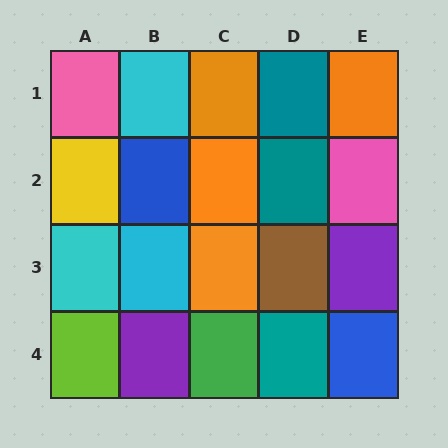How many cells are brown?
1 cell is brown.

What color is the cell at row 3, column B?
Cyan.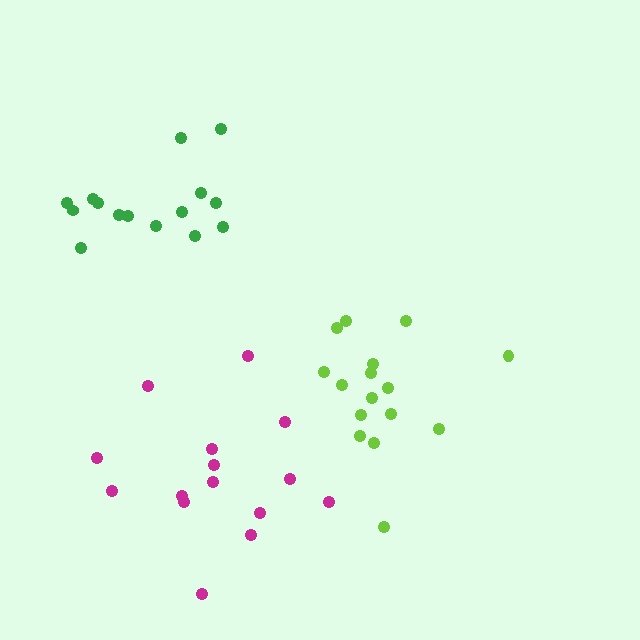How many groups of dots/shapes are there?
There are 3 groups.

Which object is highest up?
The green cluster is topmost.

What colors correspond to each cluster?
The clusters are colored: green, magenta, lime.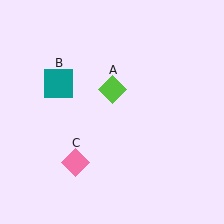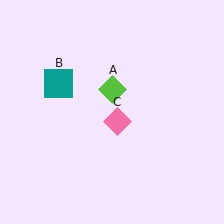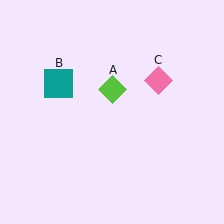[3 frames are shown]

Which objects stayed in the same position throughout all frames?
Lime diamond (object A) and teal square (object B) remained stationary.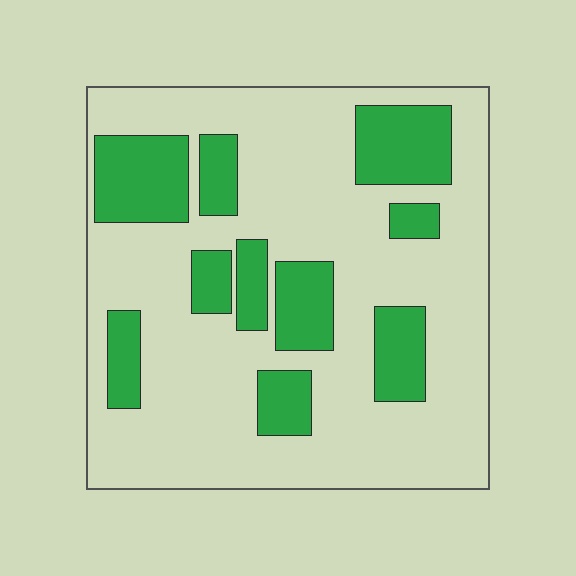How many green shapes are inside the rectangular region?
10.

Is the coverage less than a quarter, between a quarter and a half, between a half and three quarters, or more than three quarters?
Between a quarter and a half.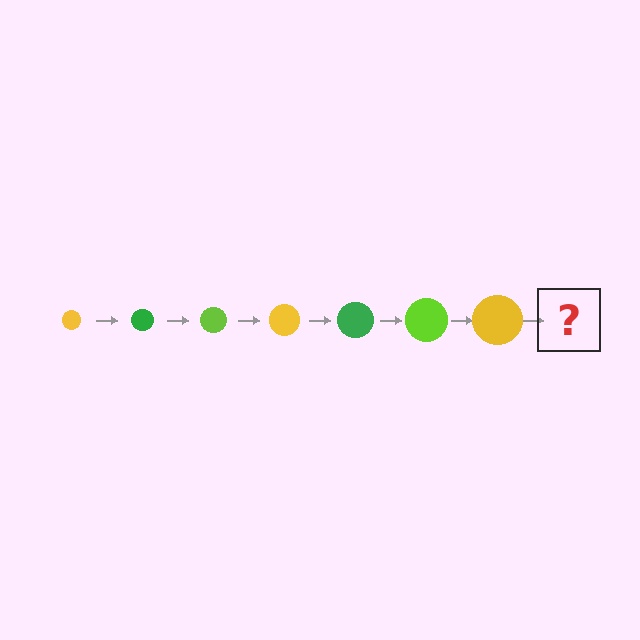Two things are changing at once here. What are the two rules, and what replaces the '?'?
The two rules are that the circle grows larger each step and the color cycles through yellow, green, and lime. The '?' should be a green circle, larger than the previous one.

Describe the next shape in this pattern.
It should be a green circle, larger than the previous one.